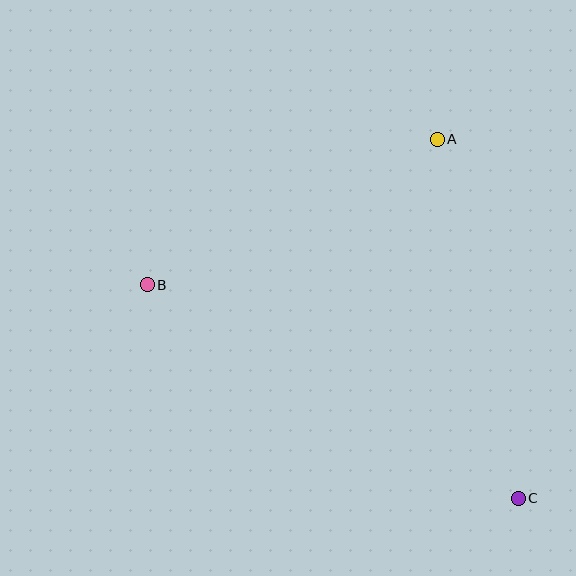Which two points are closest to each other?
Points A and B are closest to each other.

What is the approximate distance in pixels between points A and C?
The distance between A and C is approximately 368 pixels.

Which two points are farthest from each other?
Points B and C are farthest from each other.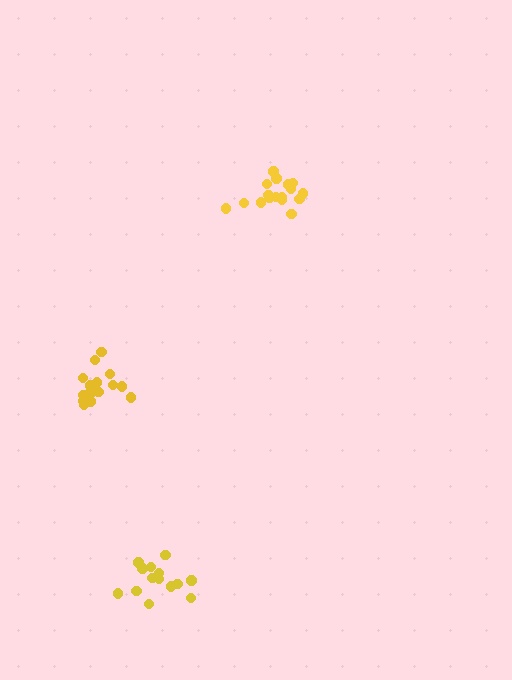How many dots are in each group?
Group 1: 17 dots, Group 2: 16 dots, Group 3: 14 dots (47 total).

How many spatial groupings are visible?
There are 3 spatial groupings.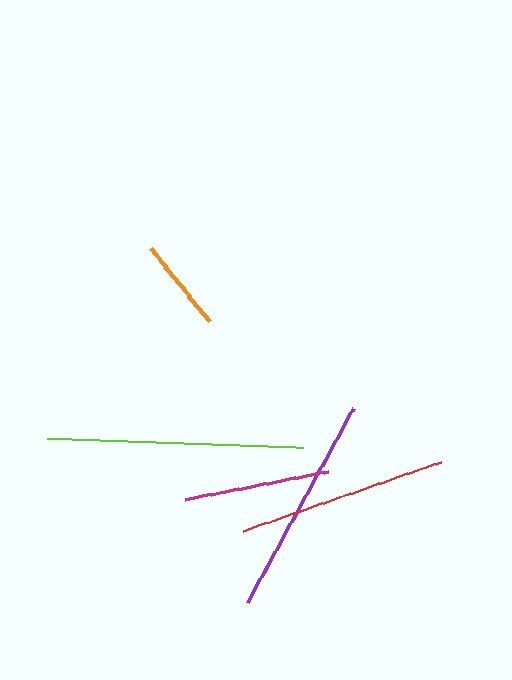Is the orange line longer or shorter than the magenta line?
The magenta line is longer than the orange line.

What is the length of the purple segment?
The purple segment is approximately 221 pixels long.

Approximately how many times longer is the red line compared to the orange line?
The red line is approximately 2.2 times the length of the orange line.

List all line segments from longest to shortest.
From longest to shortest: lime, purple, red, magenta, orange.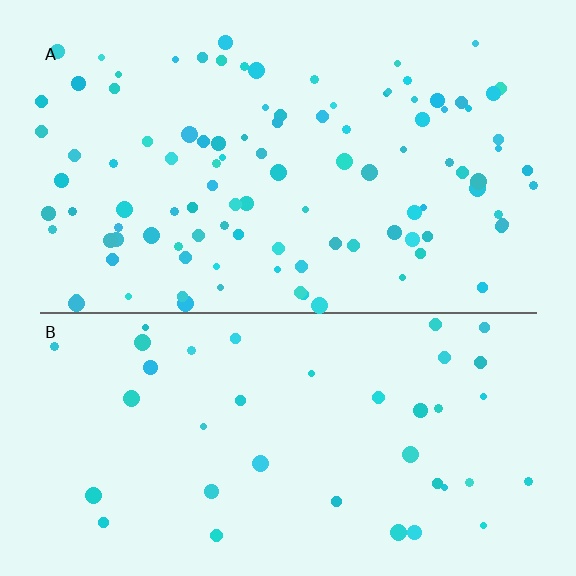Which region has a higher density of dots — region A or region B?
A (the top).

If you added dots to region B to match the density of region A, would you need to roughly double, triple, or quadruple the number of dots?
Approximately triple.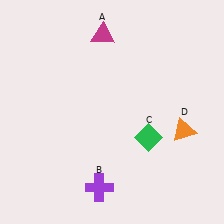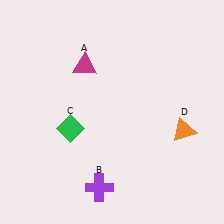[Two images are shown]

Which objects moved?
The objects that moved are: the magenta triangle (A), the green diamond (C).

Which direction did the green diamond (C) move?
The green diamond (C) moved left.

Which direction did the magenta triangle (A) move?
The magenta triangle (A) moved down.